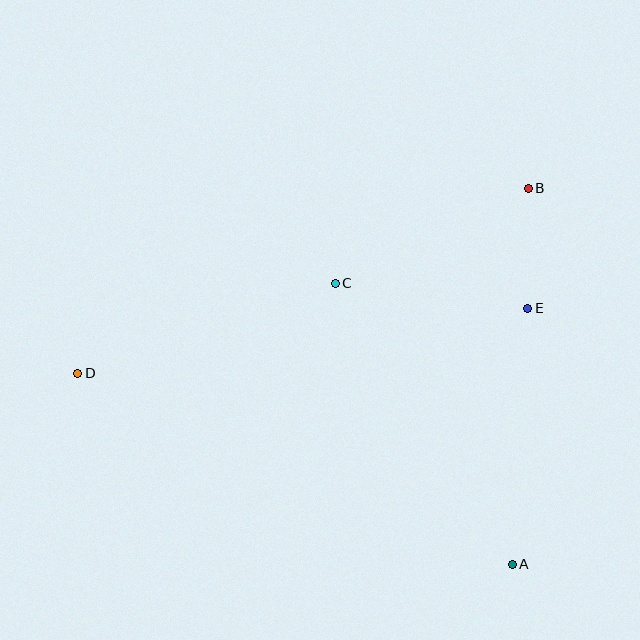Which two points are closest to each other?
Points B and E are closest to each other.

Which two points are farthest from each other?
Points B and D are farthest from each other.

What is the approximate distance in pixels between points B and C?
The distance between B and C is approximately 215 pixels.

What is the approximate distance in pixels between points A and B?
The distance between A and B is approximately 377 pixels.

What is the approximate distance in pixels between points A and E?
The distance between A and E is approximately 257 pixels.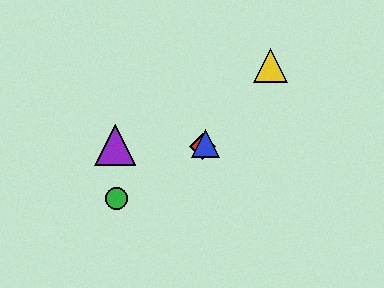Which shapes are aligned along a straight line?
The red diamond, the blue triangle, the yellow triangle are aligned along a straight line.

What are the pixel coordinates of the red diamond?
The red diamond is at (202, 147).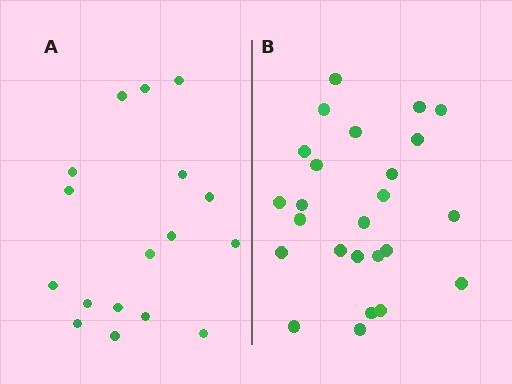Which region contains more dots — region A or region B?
Region B (the right region) has more dots.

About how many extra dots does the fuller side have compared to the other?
Region B has roughly 8 or so more dots than region A.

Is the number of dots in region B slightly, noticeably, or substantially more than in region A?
Region B has substantially more. The ratio is roughly 1.5 to 1.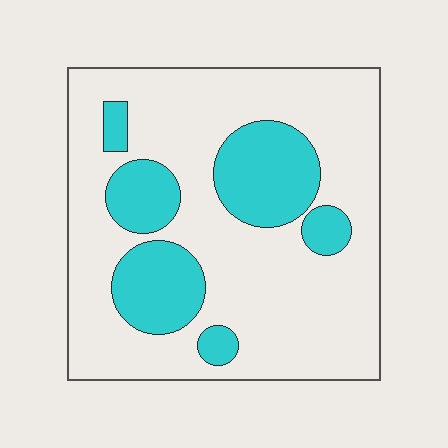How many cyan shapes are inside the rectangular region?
6.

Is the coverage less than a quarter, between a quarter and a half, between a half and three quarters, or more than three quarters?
Between a quarter and a half.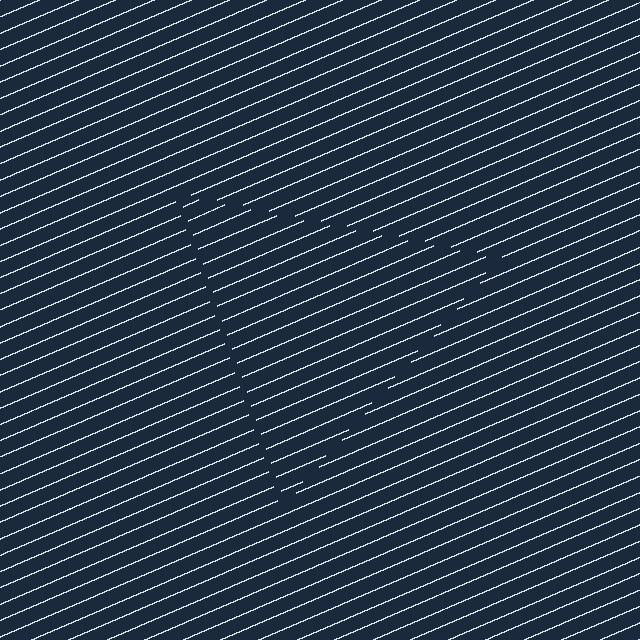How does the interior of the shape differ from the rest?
The interior of the shape contains the same grating, shifted by half a period — the contour is defined by the phase discontinuity where line-ends from the inner and outer gratings abut.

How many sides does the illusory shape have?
3 sides — the line-ends trace a triangle.